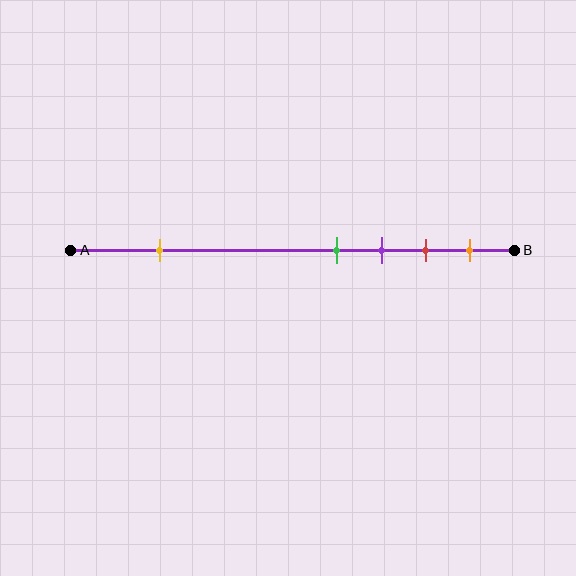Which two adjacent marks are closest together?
The green and purple marks are the closest adjacent pair.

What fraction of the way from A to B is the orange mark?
The orange mark is approximately 90% (0.9) of the way from A to B.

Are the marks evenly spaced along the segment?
No, the marks are not evenly spaced.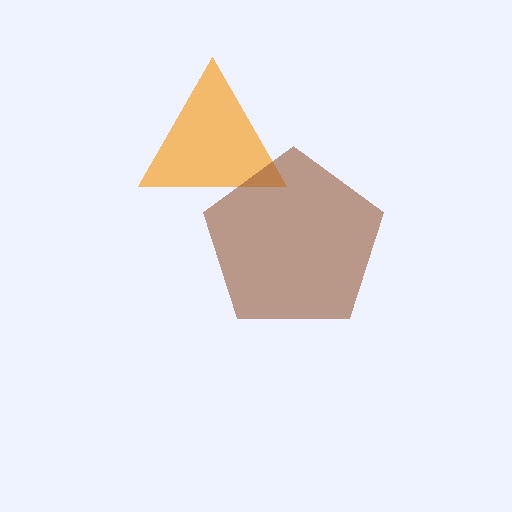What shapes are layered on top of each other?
The layered shapes are: an orange triangle, a brown pentagon.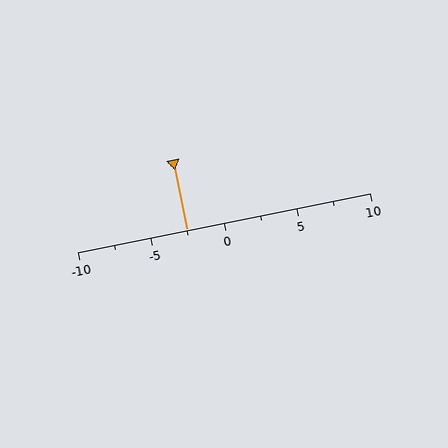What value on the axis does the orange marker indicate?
The marker indicates approximately -2.5.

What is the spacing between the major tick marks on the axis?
The major ticks are spaced 5 apart.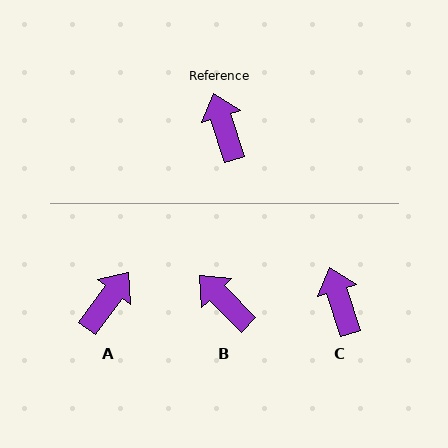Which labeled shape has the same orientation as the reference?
C.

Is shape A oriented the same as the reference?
No, it is off by about 54 degrees.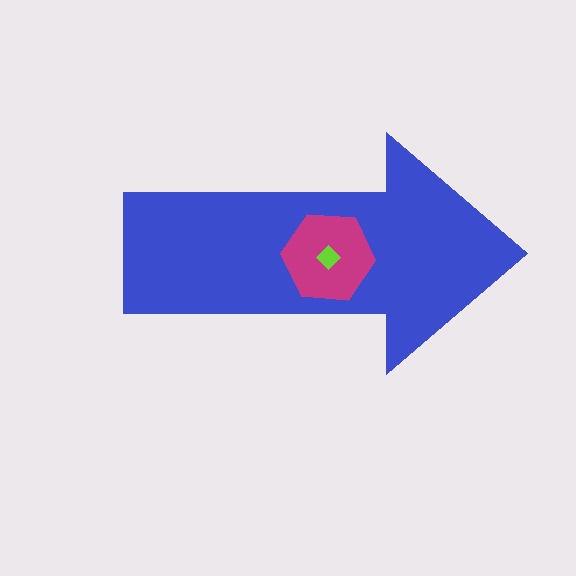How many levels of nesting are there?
3.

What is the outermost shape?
The blue arrow.